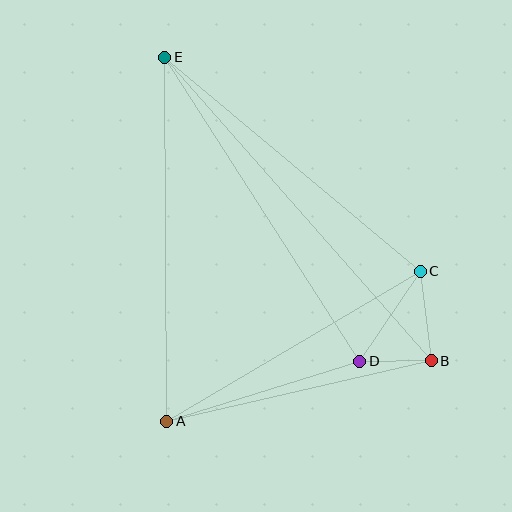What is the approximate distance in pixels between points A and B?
The distance between A and B is approximately 272 pixels.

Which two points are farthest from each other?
Points B and E are farthest from each other.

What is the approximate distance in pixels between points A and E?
The distance between A and E is approximately 364 pixels.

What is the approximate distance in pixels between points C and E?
The distance between C and E is approximately 333 pixels.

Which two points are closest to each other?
Points B and D are closest to each other.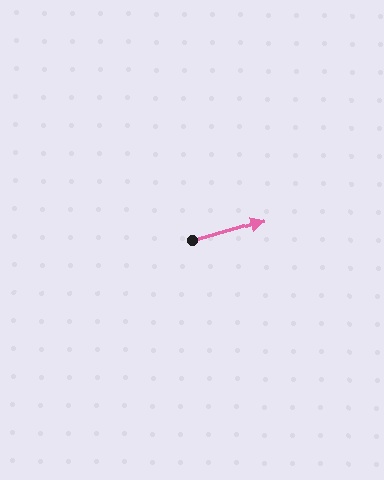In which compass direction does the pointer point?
East.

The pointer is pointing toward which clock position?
Roughly 2 o'clock.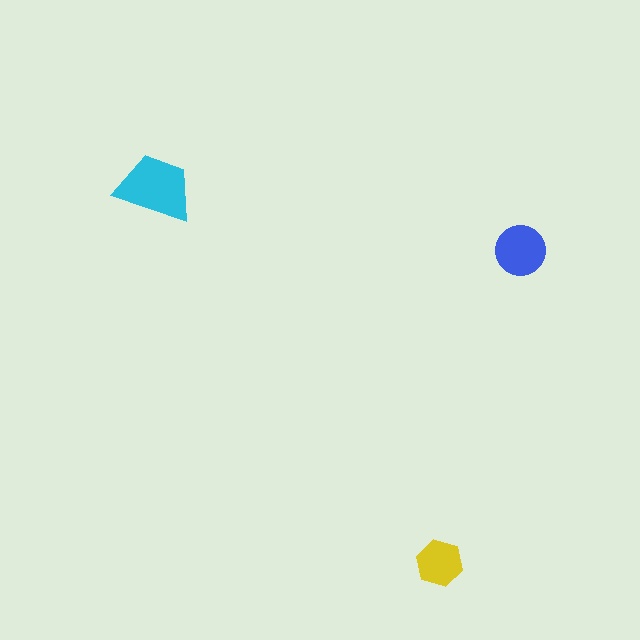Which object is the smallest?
The yellow hexagon.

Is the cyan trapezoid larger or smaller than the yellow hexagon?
Larger.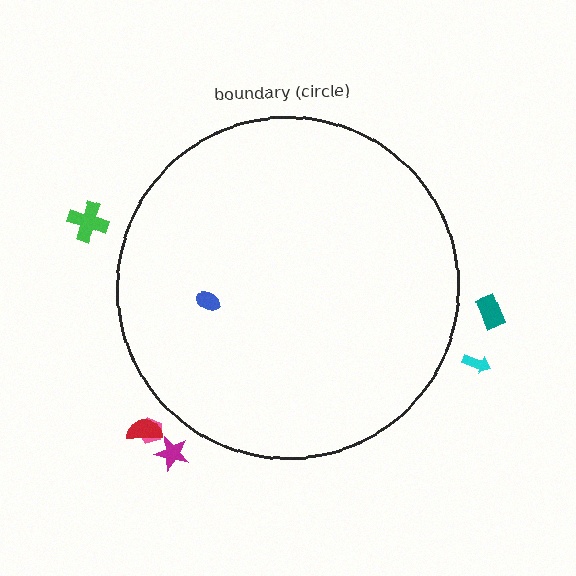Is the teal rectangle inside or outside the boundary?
Outside.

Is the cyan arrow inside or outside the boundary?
Outside.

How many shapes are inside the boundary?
1 inside, 6 outside.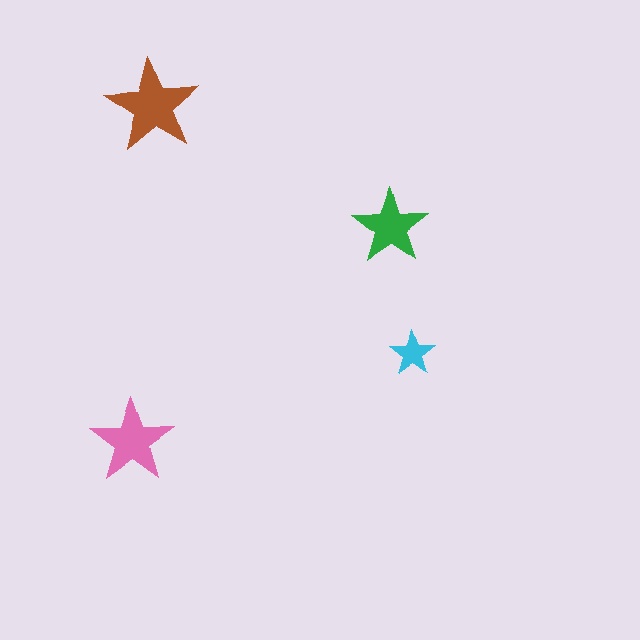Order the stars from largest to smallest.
the brown one, the pink one, the green one, the cyan one.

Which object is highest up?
The brown star is topmost.